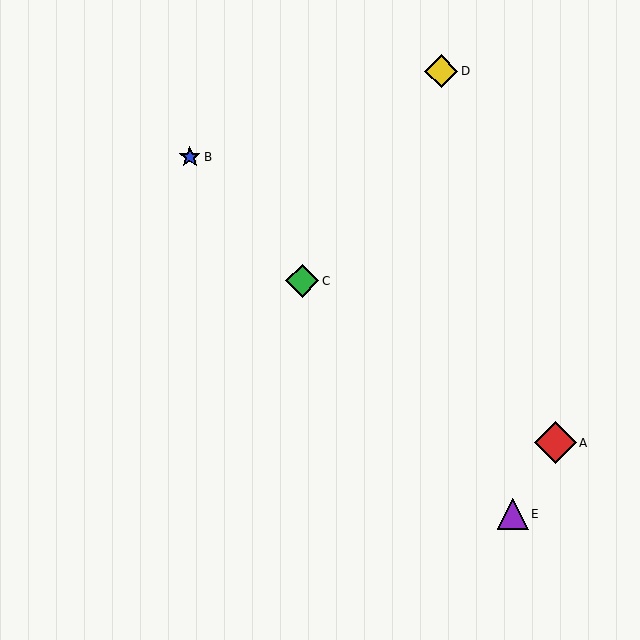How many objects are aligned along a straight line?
3 objects (B, C, E) are aligned along a straight line.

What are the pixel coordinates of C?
Object C is at (302, 281).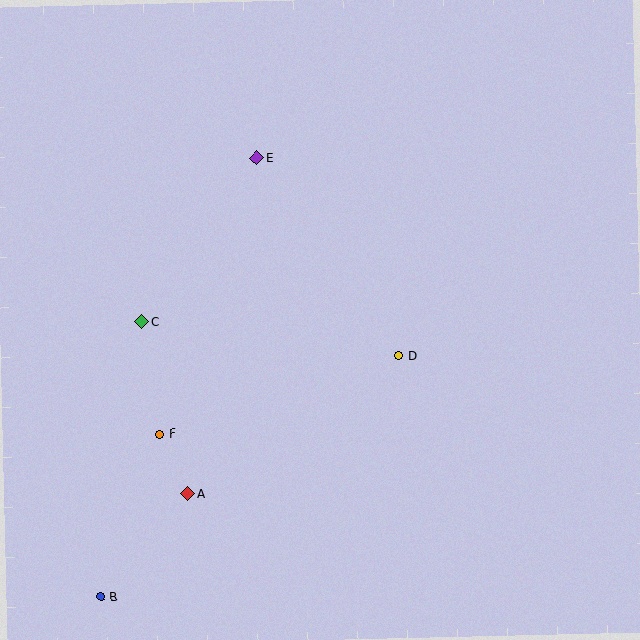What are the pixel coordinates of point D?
Point D is at (399, 356).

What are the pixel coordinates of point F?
Point F is at (159, 434).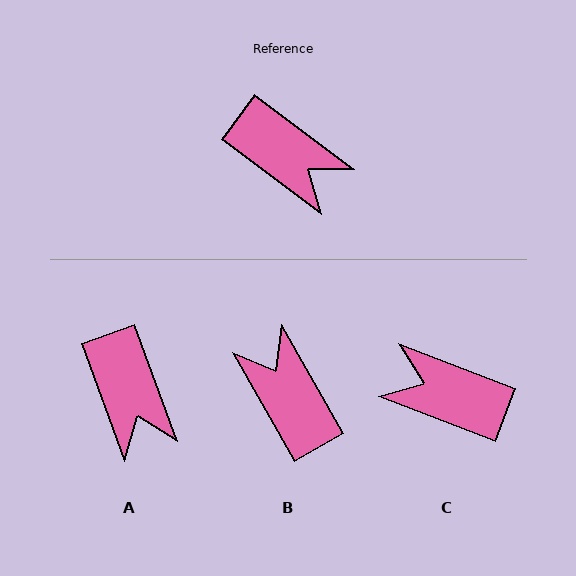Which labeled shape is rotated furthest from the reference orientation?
C, about 164 degrees away.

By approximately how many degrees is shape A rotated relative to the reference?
Approximately 33 degrees clockwise.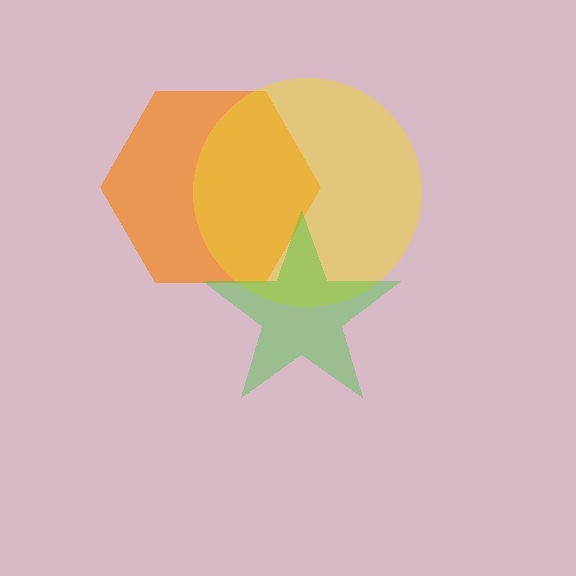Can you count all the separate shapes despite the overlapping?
Yes, there are 3 separate shapes.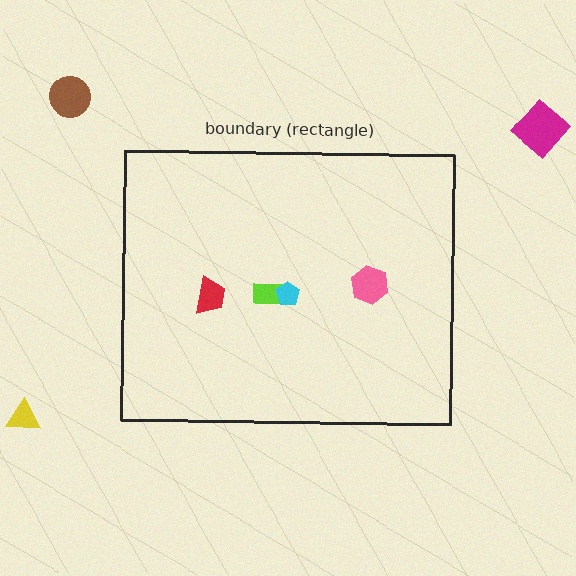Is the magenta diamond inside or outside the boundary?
Outside.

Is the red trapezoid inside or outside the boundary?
Inside.